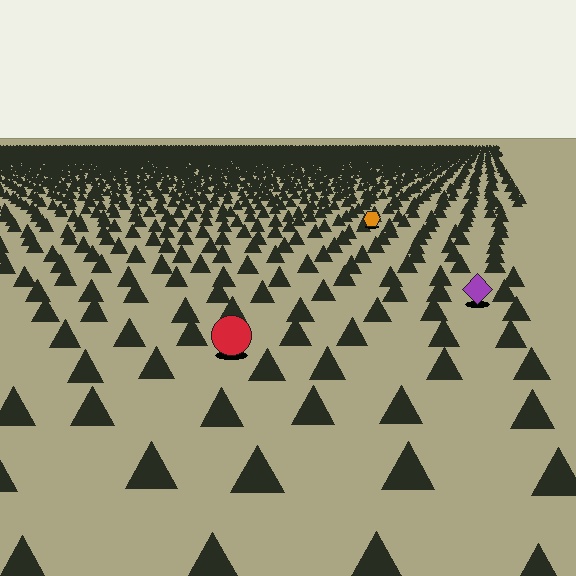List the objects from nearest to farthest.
From nearest to farthest: the red circle, the purple diamond, the orange hexagon.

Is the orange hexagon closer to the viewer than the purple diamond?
No. The purple diamond is closer — you can tell from the texture gradient: the ground texture is coarser near it.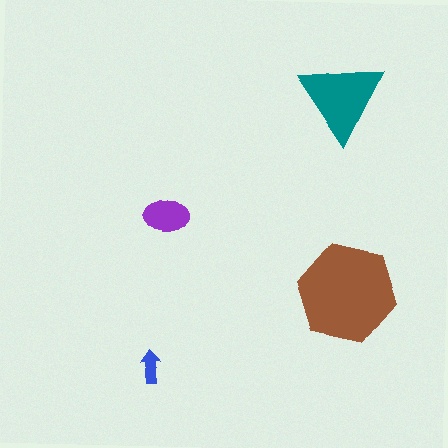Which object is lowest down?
The blue arrow is bottommost.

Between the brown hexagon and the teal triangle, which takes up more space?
The brown hexagon.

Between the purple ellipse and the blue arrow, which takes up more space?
The purple ellipse.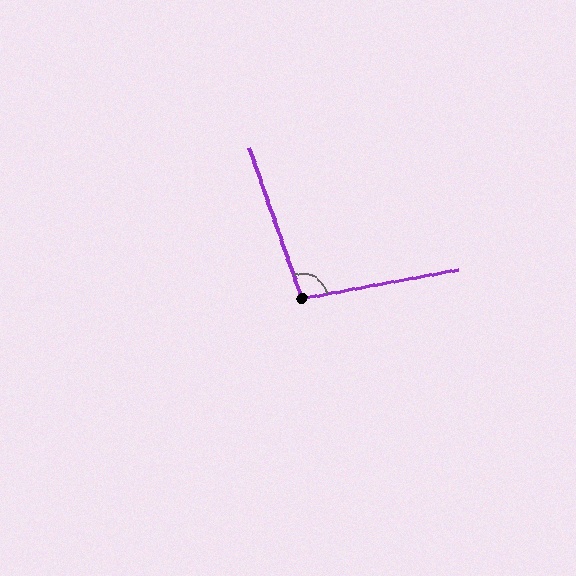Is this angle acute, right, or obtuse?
It is obtuse.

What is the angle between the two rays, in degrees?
Approximately 99 degrees.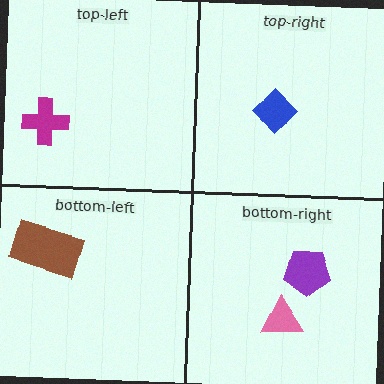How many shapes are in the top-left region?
1.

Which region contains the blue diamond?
The top-right region.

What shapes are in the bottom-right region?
The purple pentagon, the pink triangle.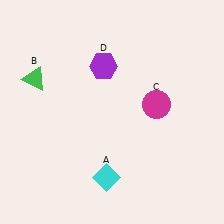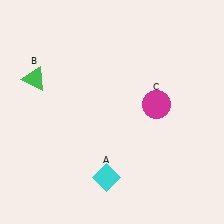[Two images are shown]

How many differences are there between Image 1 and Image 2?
There is 1 difference between the two images.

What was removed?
The purple hexagon (D) was removed in Image 2.